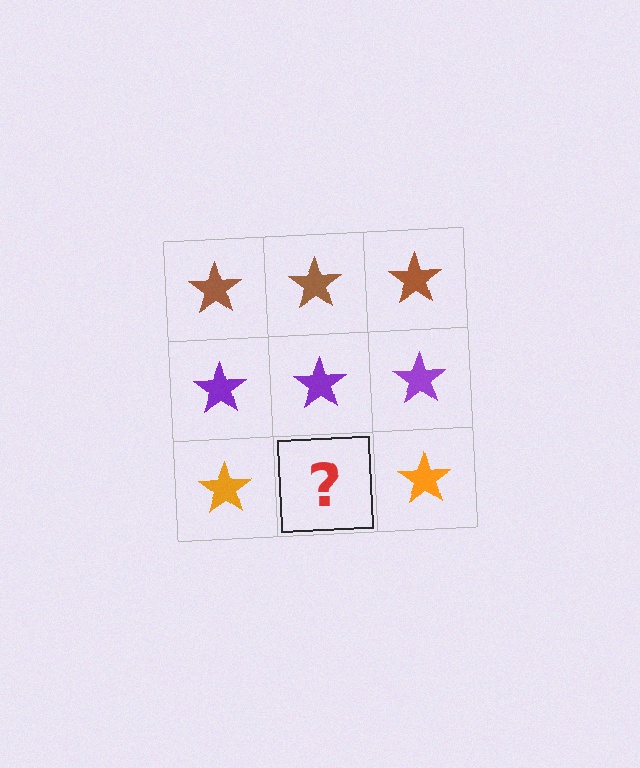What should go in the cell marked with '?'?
The missing cell should contain an orange star.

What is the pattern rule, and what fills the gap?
The rule is that each row has a consistent color. The gap should be filled with an orange star.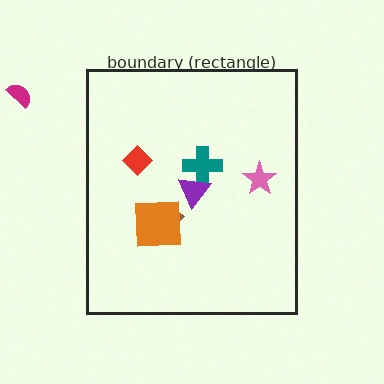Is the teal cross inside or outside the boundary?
Inside.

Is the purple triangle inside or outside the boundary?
Inside.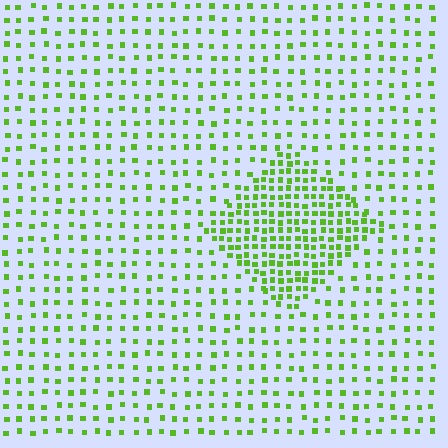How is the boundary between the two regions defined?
The boundary is defined by a change in element density (approximately 2.4x ratio). All elements are the same color, size, and shape.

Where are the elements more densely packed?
The elements are more densely packed inside the diamond boundary.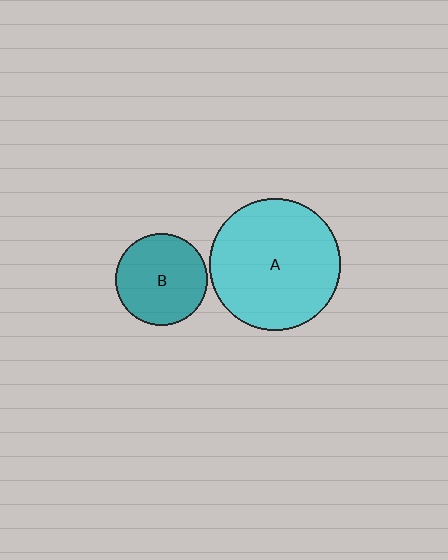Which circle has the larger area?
Circle A (cyan).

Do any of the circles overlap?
No, none of the circles overlap.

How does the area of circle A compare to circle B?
Approximately 2.0 times.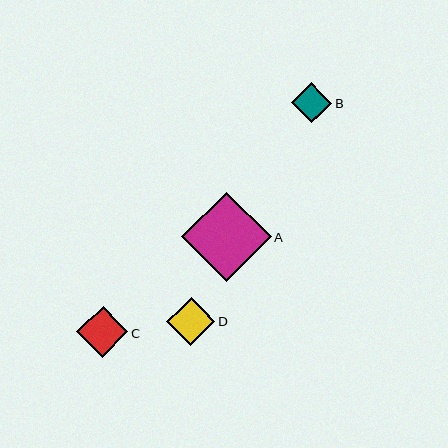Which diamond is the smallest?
Diamond B is the smallest with a size of approximately 40 pixels.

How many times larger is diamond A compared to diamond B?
Diamond A is approximately 2.2 times the size of diamond B.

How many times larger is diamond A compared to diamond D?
Diamond A is approximately 1.9 times the size of diamond D.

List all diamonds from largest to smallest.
From largest to smallest: A, C, D, B.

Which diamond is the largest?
Diamond A is the largest with a size of approximately 90 pixels.